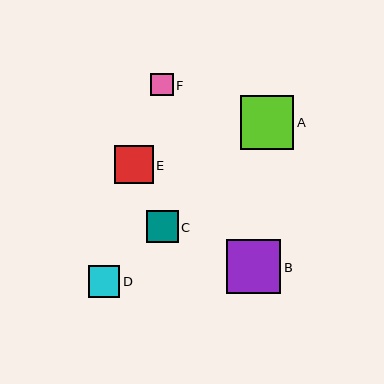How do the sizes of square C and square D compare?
Square C and square D are approximately the same size.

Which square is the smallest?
Square F is the smallest with a size of approximately 23 pixels.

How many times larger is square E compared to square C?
Square E is approximately 1.2 times the size of square C.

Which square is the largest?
Square B is the largest with a size of approximately 54 pixels.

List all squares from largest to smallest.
From largest to smallest: B, A, E, C, D, F.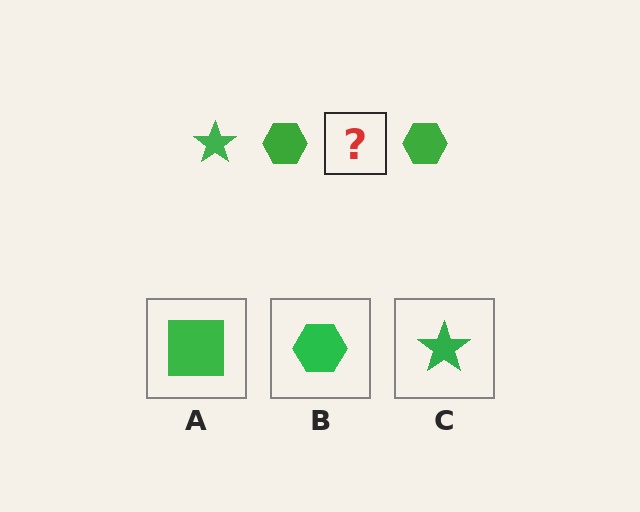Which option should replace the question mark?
Option C.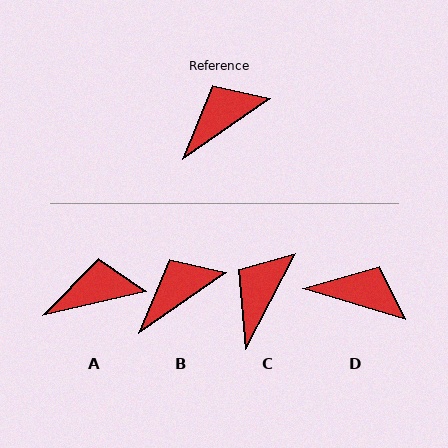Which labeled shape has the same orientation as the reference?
B.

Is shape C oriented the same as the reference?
No, it is off by about 27 degrees.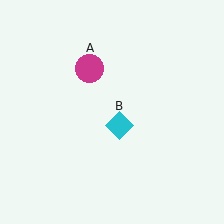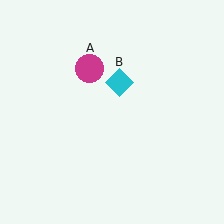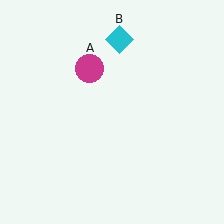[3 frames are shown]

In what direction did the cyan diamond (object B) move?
The cyan diamond (object B) moved up.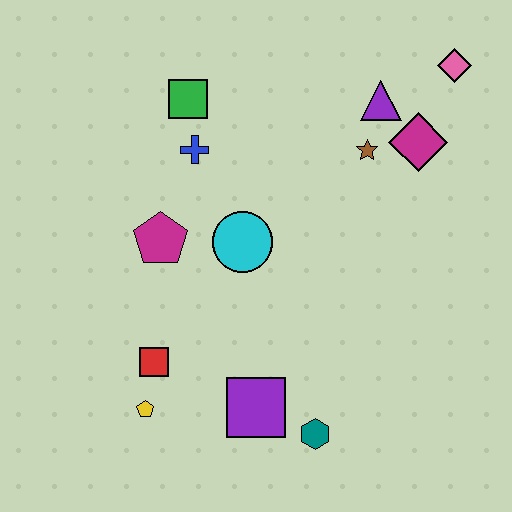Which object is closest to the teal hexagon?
The purple square is closest to the teal hexagon.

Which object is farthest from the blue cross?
The teal hexagon is farthest from the blue cross.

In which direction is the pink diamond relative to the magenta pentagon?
The pink diamond is to the right of the magenta pentagon.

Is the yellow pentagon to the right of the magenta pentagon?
No